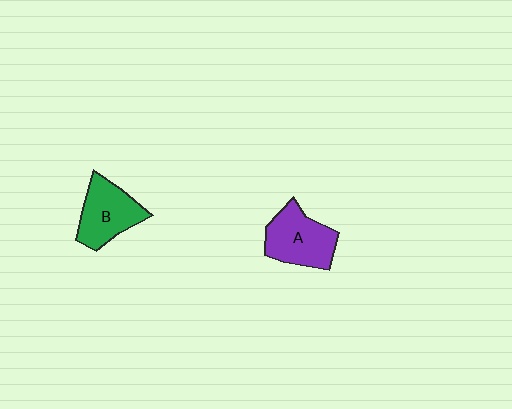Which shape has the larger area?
Shape A (purple).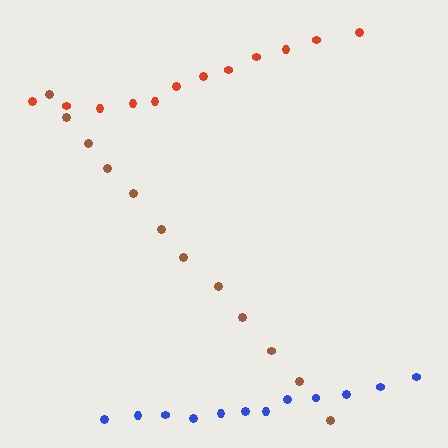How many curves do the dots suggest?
There are 3 distinct paths.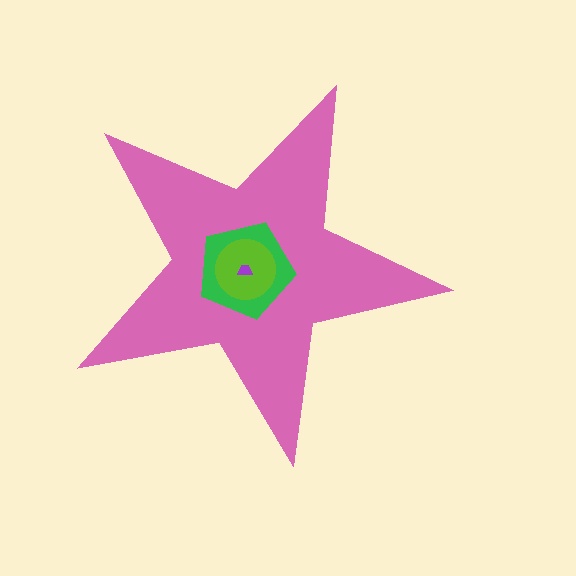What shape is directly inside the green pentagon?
The lime circle.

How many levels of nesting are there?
4.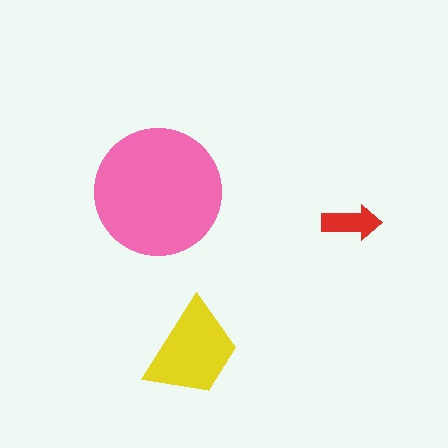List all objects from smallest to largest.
The red arrow, the yellow trapezoid, the pink circle.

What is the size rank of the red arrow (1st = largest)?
3rd.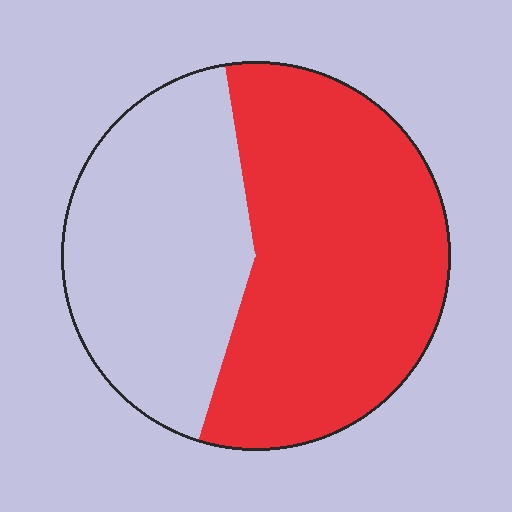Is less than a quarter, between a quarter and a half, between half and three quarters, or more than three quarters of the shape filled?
Between half and three quarters.